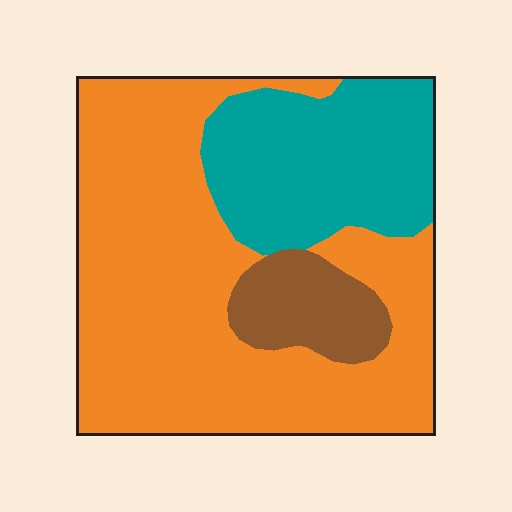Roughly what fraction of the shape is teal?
Teal covers 27% of the shape.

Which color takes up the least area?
Brown, at roughly 10%.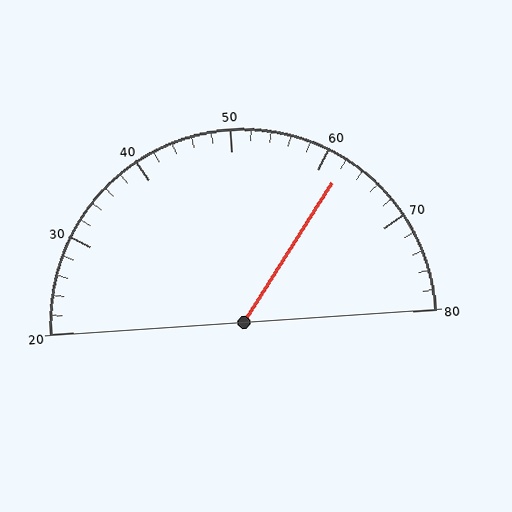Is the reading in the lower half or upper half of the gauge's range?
The reading is in the upper half of the range (20 to 80).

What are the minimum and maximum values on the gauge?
The gauge ranges from 20 to 80.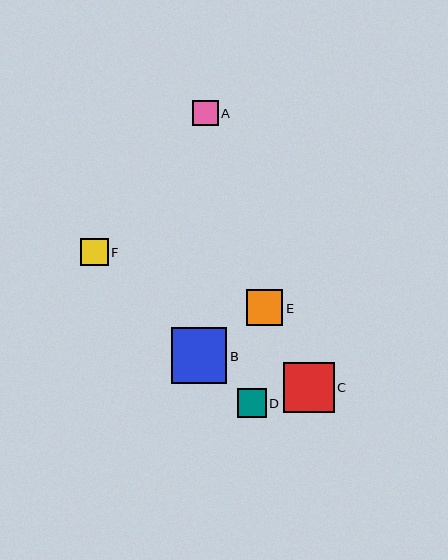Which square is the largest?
Square B is the largest with a size of approximately 56 pixels.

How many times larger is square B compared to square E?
Square B is approximately 1.6 times the size of square E.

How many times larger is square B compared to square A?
Square B is approximately 2.2 times the size of square A.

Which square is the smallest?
Square A is the smallest with a size of approximately 26 pixels.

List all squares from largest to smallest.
From largest to smallest: B, C, E, D, F, A.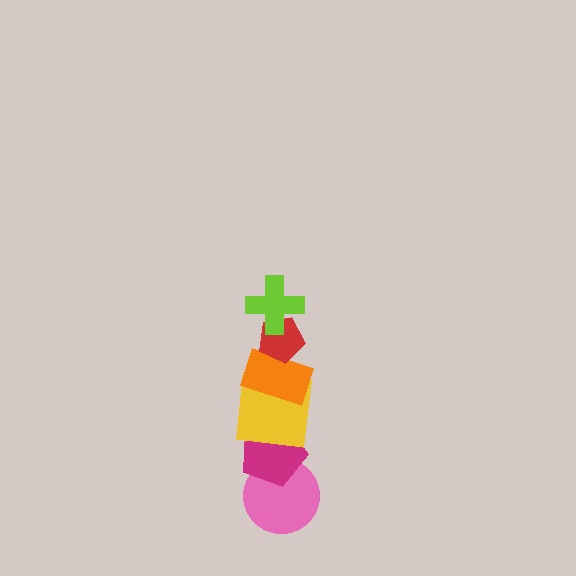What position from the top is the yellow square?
The yellow square is 4th from the top.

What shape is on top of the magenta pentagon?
The yellow square is on top of the magenta pentagon.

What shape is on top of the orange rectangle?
The red pentagon is on top of the orange rectangle.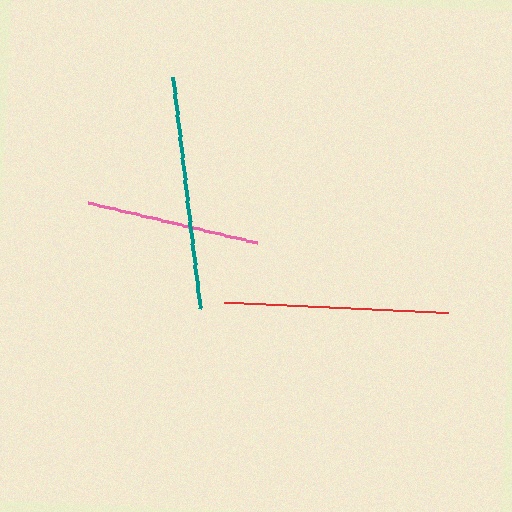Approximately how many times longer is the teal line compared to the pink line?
The teal line is approximately 1.3 times the length of the pink line.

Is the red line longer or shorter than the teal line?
The teal line is longer than the red line.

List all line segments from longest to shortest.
From longest to shortest: teal, red, pink.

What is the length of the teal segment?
The teal segment is approximately 233 pixels long.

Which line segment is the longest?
The teal line is the longest at approximately 233 pixels.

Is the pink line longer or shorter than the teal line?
The teal line is longer than the pink line.